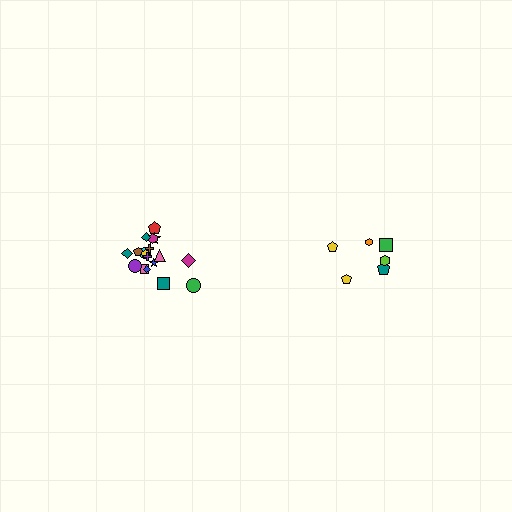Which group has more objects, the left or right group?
The left group.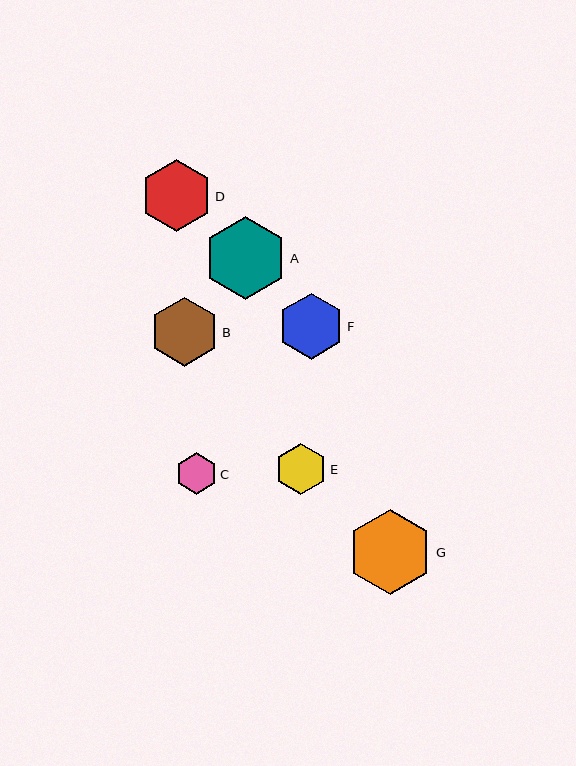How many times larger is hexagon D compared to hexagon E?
Hexagon D is approximately 1.4 times the size of hexagon E.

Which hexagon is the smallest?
Hexagon C is the smallest with a size of approximately 42 pixels.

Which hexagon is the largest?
Hexagon G is the largest with a size of approximately 85 pixels.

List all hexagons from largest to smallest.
From largest to smallest: G, A, D, B, F, E, C.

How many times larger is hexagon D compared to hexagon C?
Hexagon D is approximately 1.7 times the size of hexagon C.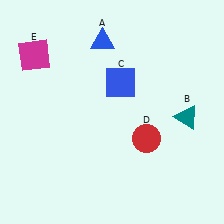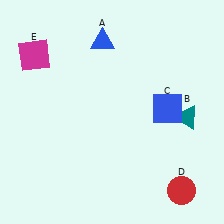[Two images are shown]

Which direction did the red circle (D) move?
The red circle (D) moved down.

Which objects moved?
The objects that moved are: the blue square (C), the red circle (D).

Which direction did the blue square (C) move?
The blue square (C) moved right.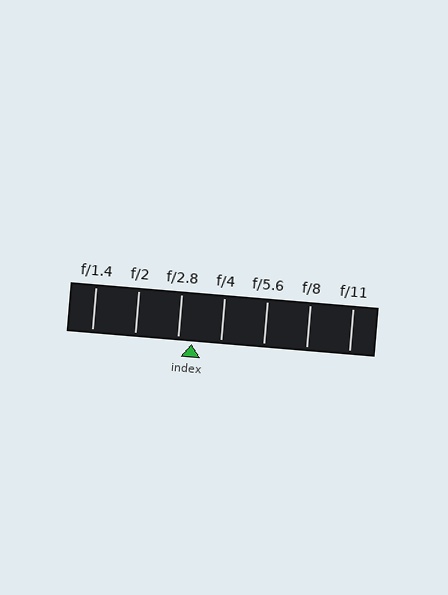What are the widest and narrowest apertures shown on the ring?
The widest aperture shown is f/1.4 and the narrowest is f/11.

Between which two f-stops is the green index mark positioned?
The index mark is between f/2.8 and f/4.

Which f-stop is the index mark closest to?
The index mark is closest to f/2.8.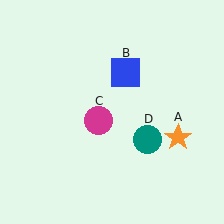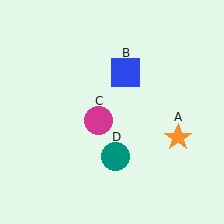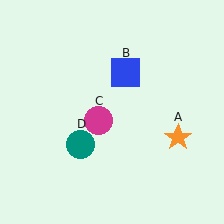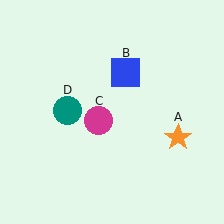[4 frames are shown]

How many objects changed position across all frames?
1 object changed position: teal circle (object D).